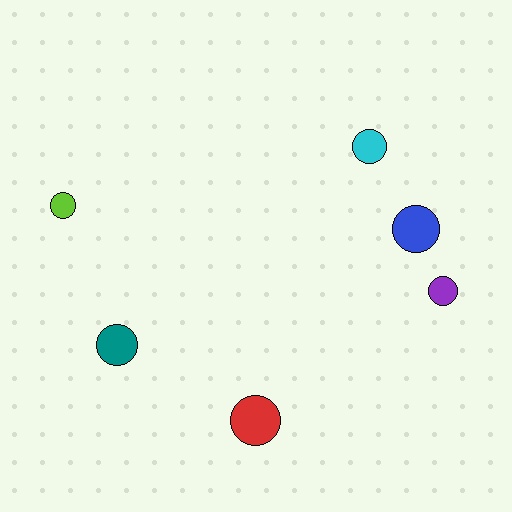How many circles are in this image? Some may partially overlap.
There are 6 circles.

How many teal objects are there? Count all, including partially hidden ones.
There is 1 teal object.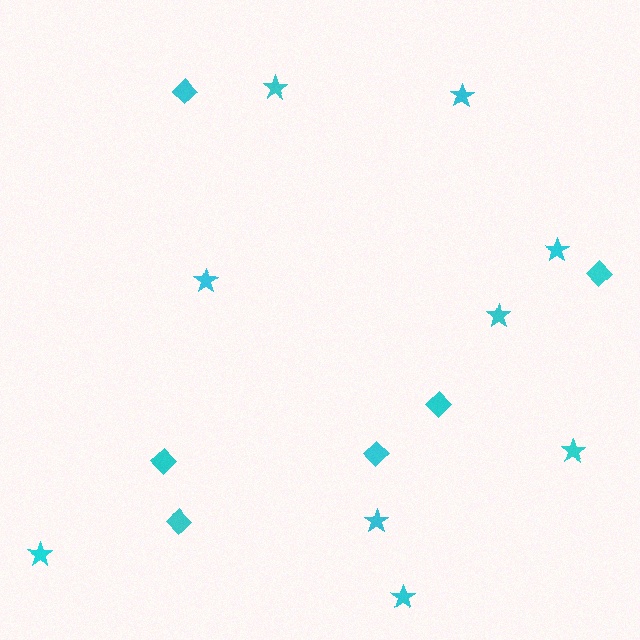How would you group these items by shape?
There are 2 groups: one group of stars (9) and one group of diamonds (6).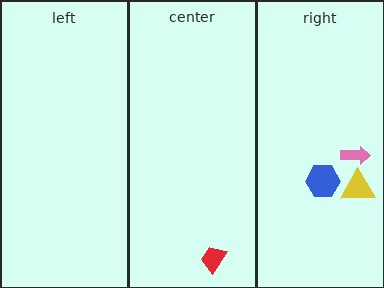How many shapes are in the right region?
3.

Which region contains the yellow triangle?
The right region.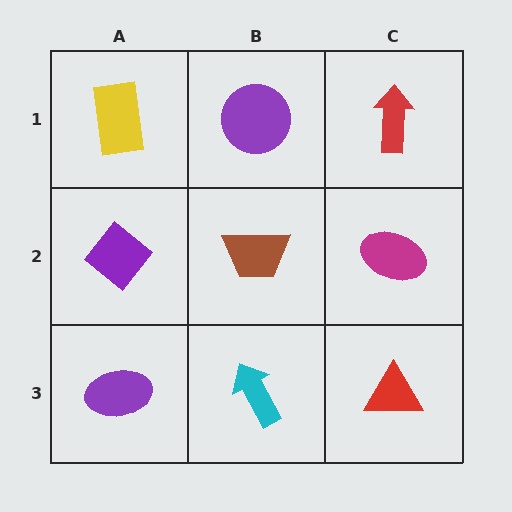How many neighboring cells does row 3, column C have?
2.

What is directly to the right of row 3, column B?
A red triangle.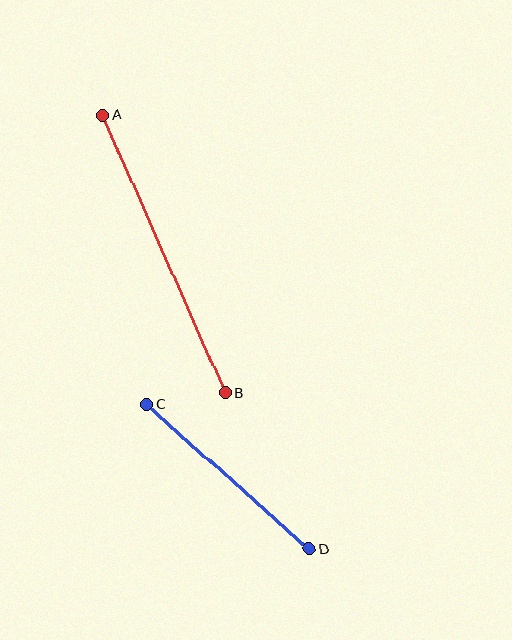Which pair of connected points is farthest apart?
Points A and B are farthest apart.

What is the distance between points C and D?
The distance is approximately 218 pixels.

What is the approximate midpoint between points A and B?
The midpoint is at approximately (164, 254) pixels.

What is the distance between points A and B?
The distance is approximately 304 pixels.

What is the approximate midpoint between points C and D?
The midpoint is at approximately (228, 477) pixels.